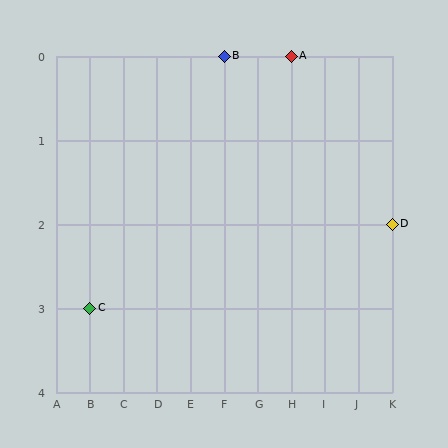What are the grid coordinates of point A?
Point A is at grid coordinates (H, 0).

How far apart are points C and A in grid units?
Points C and A are 6 columns and 3 rows apart (about 6.7 grid units diagonally).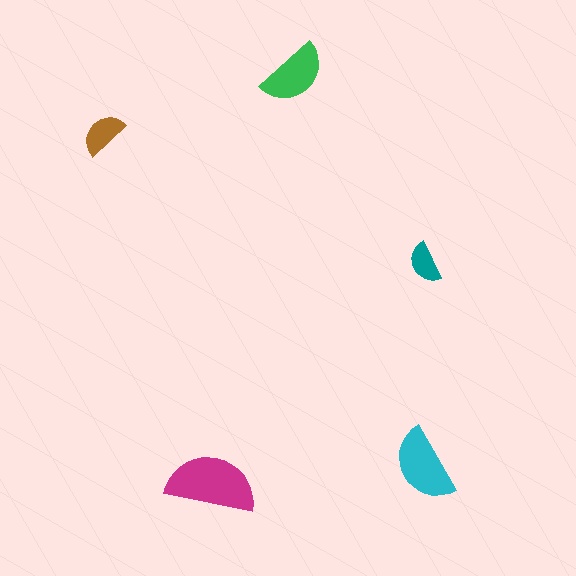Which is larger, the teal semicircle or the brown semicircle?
The brown one.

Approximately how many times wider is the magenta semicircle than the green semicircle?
About 1.5 times wider.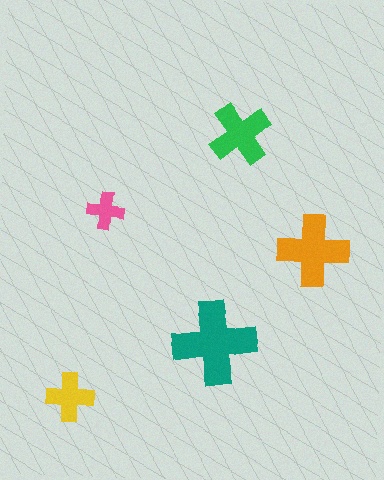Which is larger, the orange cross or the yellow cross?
The orange one.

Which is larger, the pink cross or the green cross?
The green one.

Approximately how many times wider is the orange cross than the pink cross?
About 2 times wider.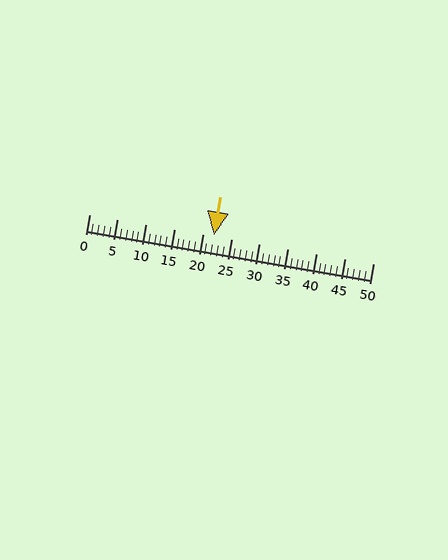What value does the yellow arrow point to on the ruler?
The yellow arrow points to approximately 22.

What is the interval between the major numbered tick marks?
The major tick marks are spaced 5 units apart.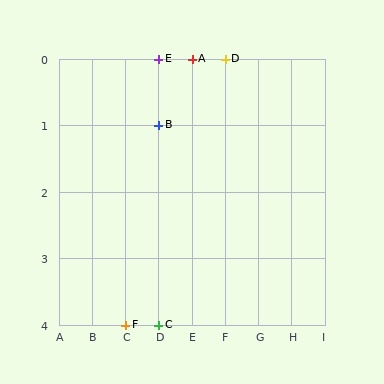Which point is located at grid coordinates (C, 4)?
Point F is at (C, 4).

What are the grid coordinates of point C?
Point C is at grid coordinates (D, 4).